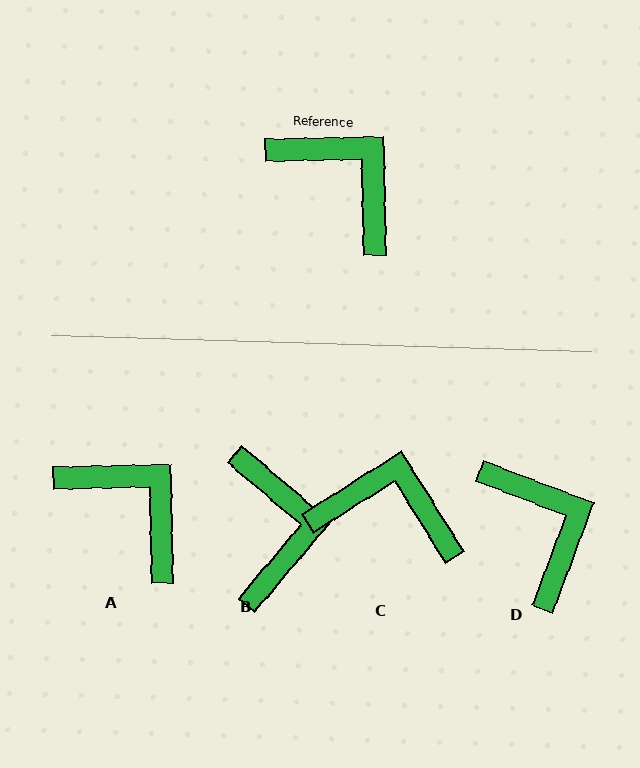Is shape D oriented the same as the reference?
No, it is off by about 22 degrees.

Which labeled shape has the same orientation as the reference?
A.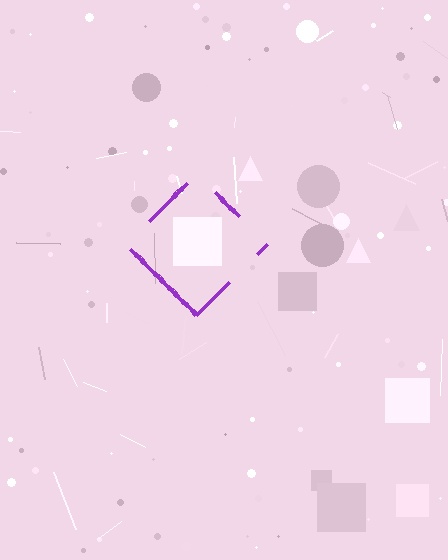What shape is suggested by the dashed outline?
The dashed outline suggests a diamond.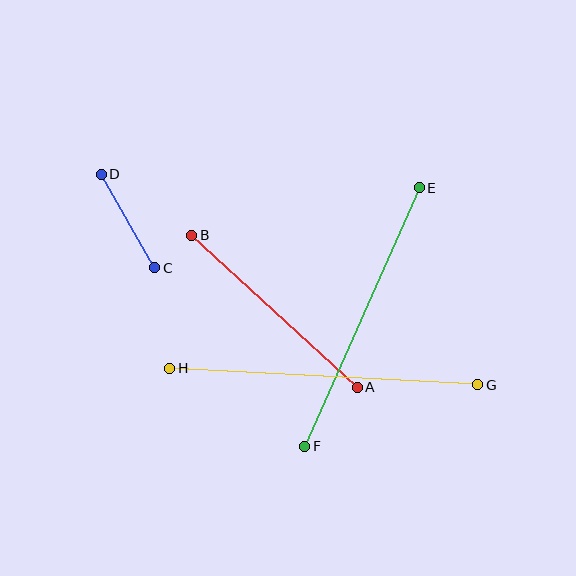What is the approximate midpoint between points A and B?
The midpoint is at approximately (274, 311) pixels.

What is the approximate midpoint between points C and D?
The midpoint is at approximately (128, 221) pixels.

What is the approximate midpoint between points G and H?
The midpoint is at approximately (324, 376) pixels.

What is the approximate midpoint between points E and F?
The midpoint is at approximately (362, 317) pixels.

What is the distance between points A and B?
The distance is approximately 225 pixels.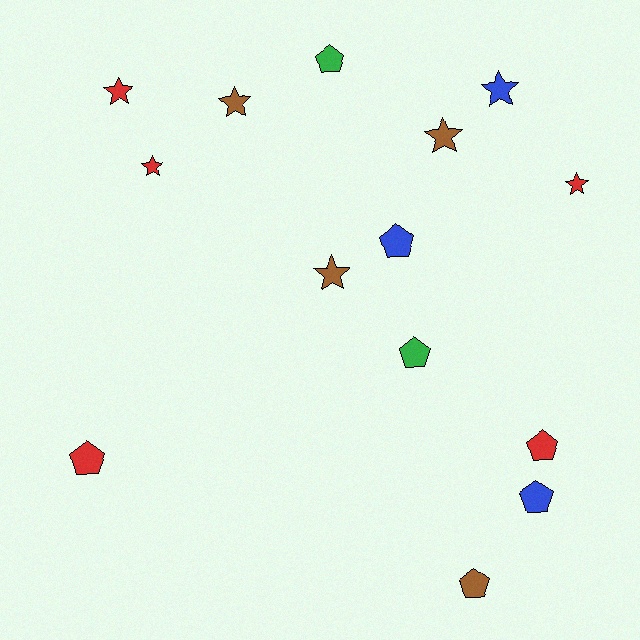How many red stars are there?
There are 3 red stars.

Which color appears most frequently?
Red, with 5 objects.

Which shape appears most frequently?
Pentagon, with 7 objects.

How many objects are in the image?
There are 14 objects.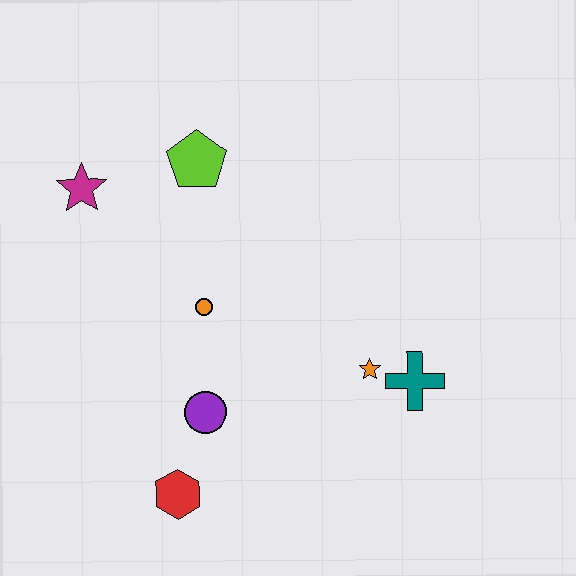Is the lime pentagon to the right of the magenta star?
Yes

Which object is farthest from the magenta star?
The teal cross is farthest from the magenta star.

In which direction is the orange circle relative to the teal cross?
The orange circle is to the left of the teal cross.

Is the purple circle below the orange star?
Yes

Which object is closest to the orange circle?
The purple circle is closest to the orange circle.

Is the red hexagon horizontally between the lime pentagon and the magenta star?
Yes